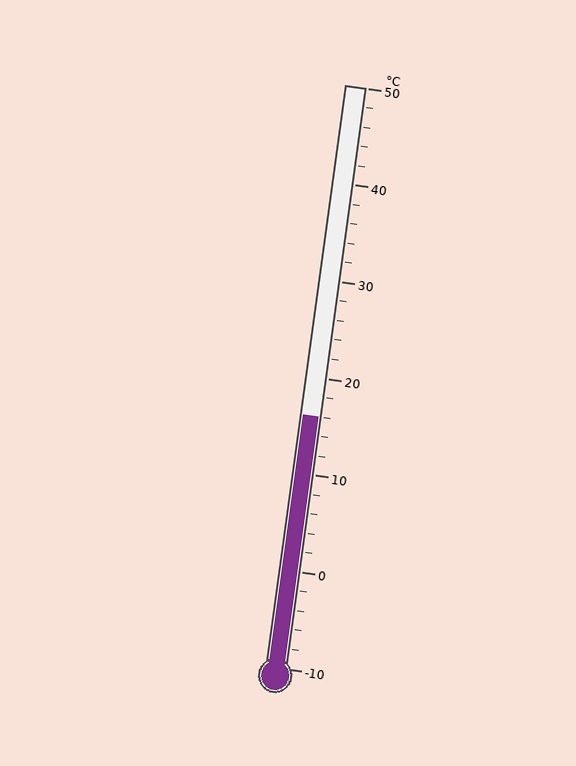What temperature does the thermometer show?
The thermometer shows approximately 16°C.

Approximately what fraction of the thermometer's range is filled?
The thermometer is filled to approximately 45% of its range.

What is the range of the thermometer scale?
The thermometer scale ranges from -10°C to 50°C.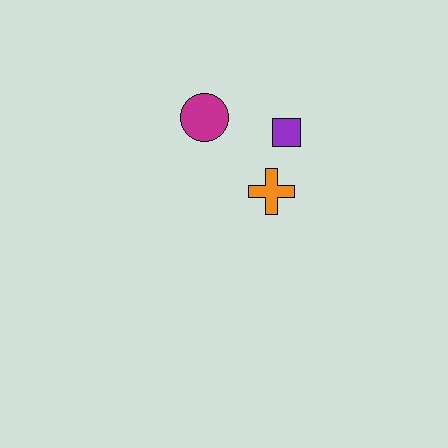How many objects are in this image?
There are 3 objects.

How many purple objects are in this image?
There is 1 purple object.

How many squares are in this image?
There is 1 square.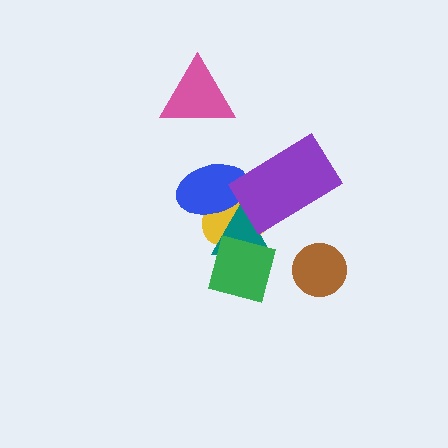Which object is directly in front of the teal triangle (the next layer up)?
The blue ellipse is directly in front of the teal triangle.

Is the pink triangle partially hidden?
No, no other shape covers it.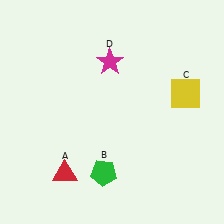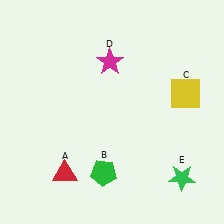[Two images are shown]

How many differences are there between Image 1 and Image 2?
There is 1 difference between the two images.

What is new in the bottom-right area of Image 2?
A green star (E) was added in the bottom-right area of Image 2.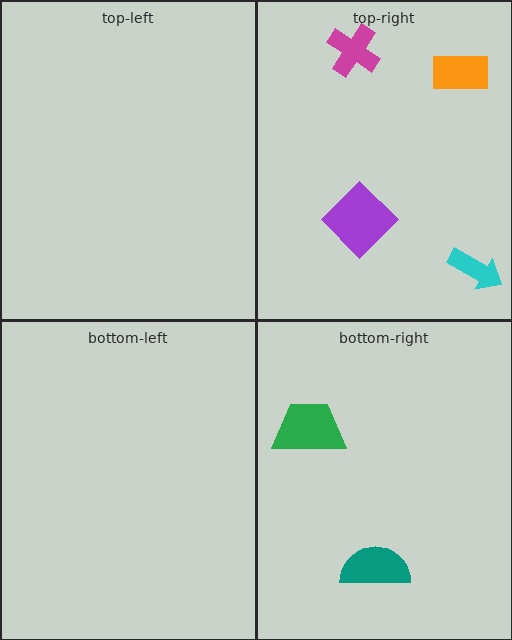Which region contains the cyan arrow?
The top-right region.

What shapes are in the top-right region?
The magenta cross, the cyan arrow, the purple diamond, the orange rectangle.